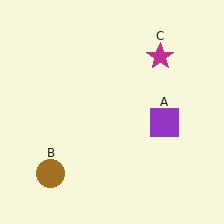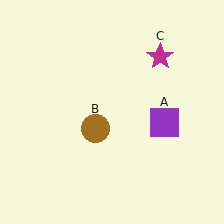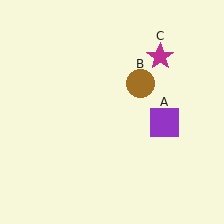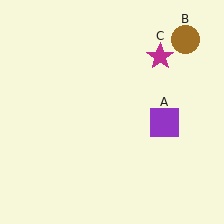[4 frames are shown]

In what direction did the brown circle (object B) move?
The brown circle (object B) moved up and to the right.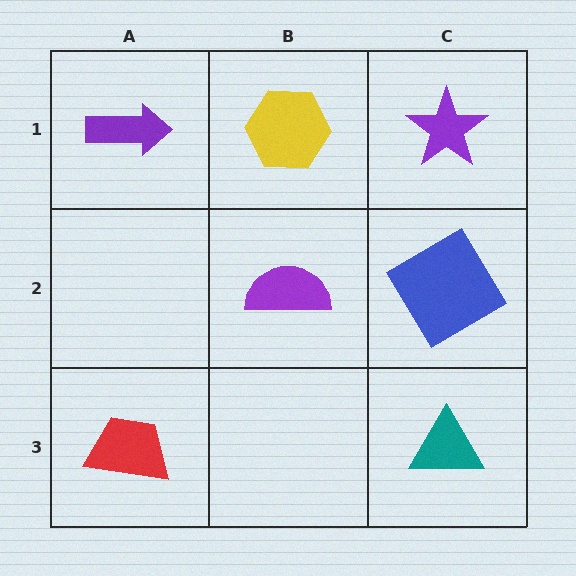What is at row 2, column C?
A blue diamond.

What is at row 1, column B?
A yellow hexagon.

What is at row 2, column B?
A purple semicircle.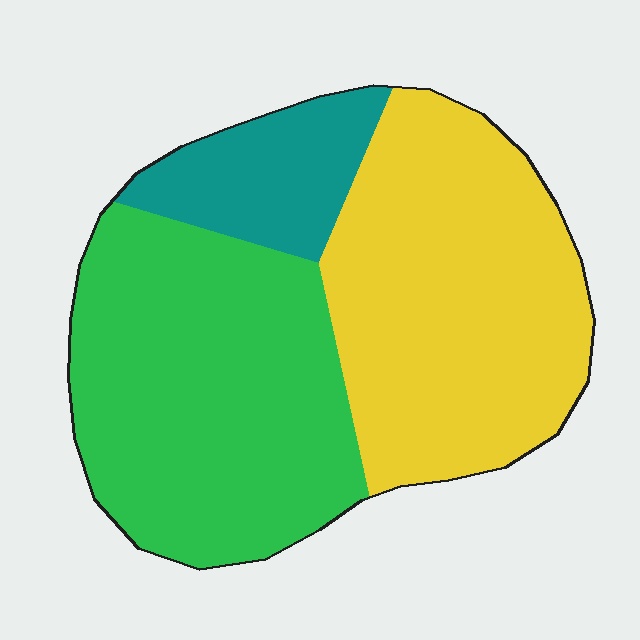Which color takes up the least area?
Teal, at roughly 15%.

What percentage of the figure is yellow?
Yellow covers roughly 40% of the figure.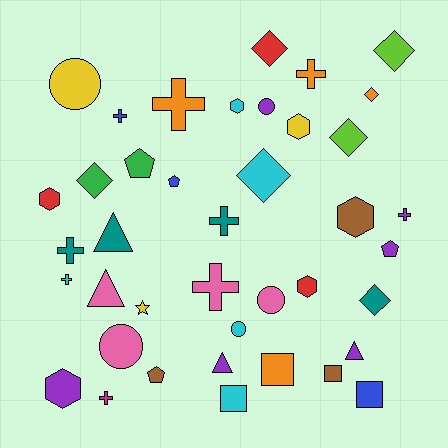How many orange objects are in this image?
There are 4 orange objects.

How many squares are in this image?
There are 4 squares.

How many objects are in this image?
There are 40 objects.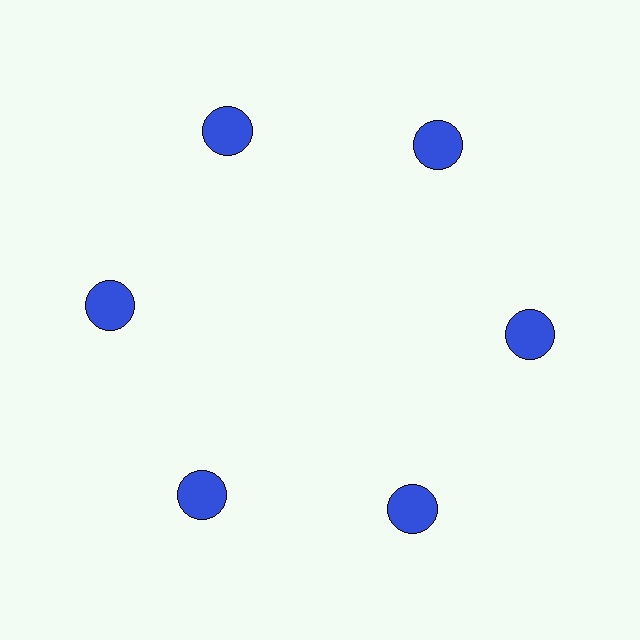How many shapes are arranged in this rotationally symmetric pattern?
There are 6 shapes, arranged in 6 groups of 1.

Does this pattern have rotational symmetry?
Yes, this pattern has 6-fold rotational symmetry. It looks the same after rotating 60 degrees around the center.